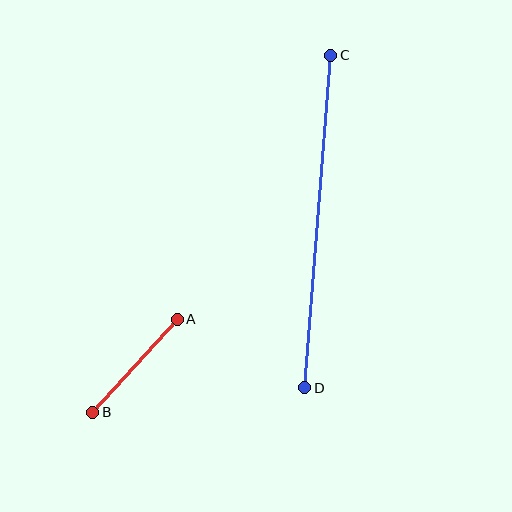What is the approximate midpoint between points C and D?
The midpoint is at approximately (318, 221) pixels.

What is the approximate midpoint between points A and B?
The midpoint is at approximately (135, 366) pixels.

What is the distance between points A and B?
The distance is approximately 126 pixels.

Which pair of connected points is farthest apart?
Points C and D are farthest apart.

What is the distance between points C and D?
The distance is approximately 333 pixels.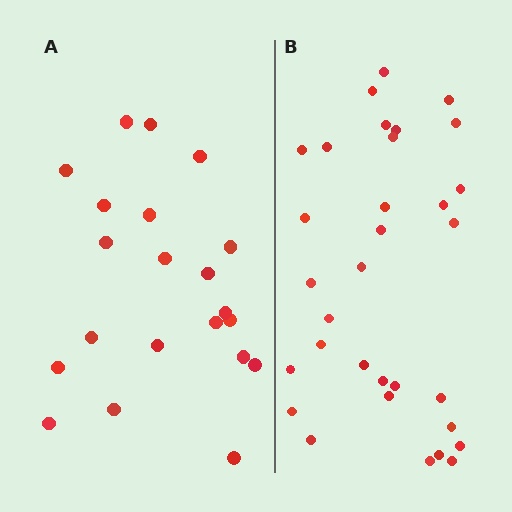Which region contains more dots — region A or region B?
Region B (the right region) has more dots.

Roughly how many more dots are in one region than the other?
Region B has roughly 12 or so more dots than region A.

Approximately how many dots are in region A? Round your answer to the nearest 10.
About 20 dots. (The exact count is 21, which rounds to 20.)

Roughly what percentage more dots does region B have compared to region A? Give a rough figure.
About 50% more.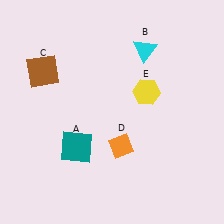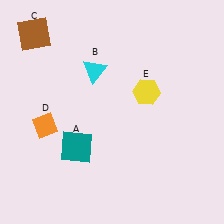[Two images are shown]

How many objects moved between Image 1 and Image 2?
3 objects moved between the two images.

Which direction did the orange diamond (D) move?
The orange diamond (D) moved left.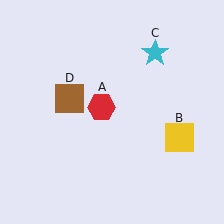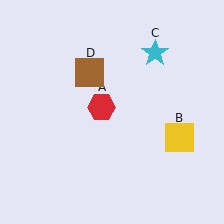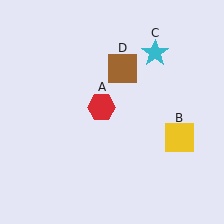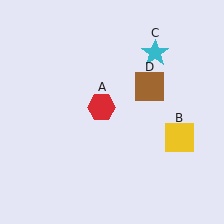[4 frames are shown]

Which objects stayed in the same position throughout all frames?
Red hexagon (object A) and yellow square (object B) and cyan star (object C) remained stationary.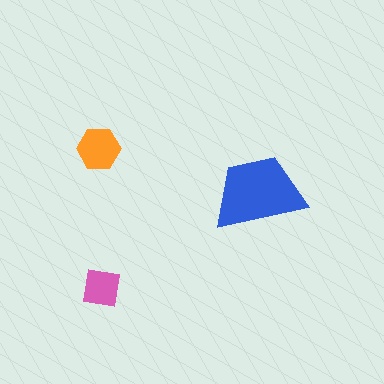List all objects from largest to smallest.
The blue trapezoid, the orange hexagon, the pink square.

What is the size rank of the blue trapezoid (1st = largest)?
1st.